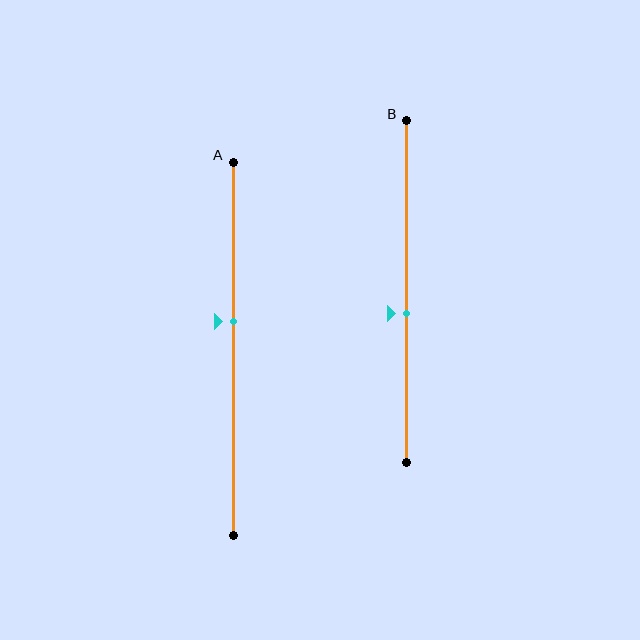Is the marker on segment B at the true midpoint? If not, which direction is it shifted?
No, the marker on segment B is shifted downward by about 6% of the segment length.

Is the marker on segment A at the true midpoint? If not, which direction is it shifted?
No, the marker on segment A is shifted upward by about 7% of the segment length.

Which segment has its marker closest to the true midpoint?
Segment B has its marker closest to the true midpoint.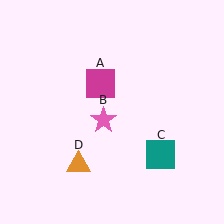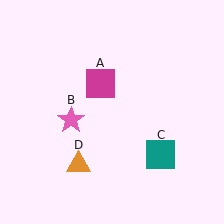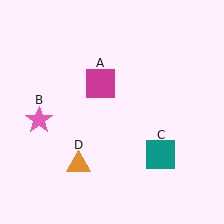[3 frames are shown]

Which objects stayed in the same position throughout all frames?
Magenta square (object A) and teal square (object C) and orange triangle (object D) remained stationary.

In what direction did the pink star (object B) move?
The pink star (object B) moved left.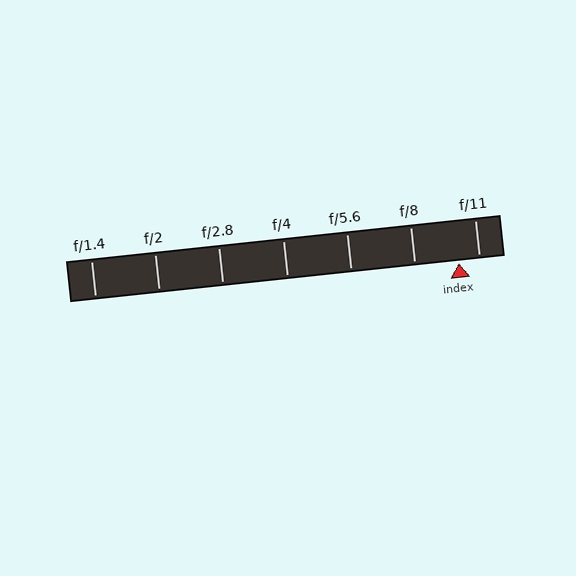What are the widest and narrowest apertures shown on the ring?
The widest aperture shown is f/1.4 and the narrowest is f/11.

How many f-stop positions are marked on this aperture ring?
There are 7 f-stop positions marked.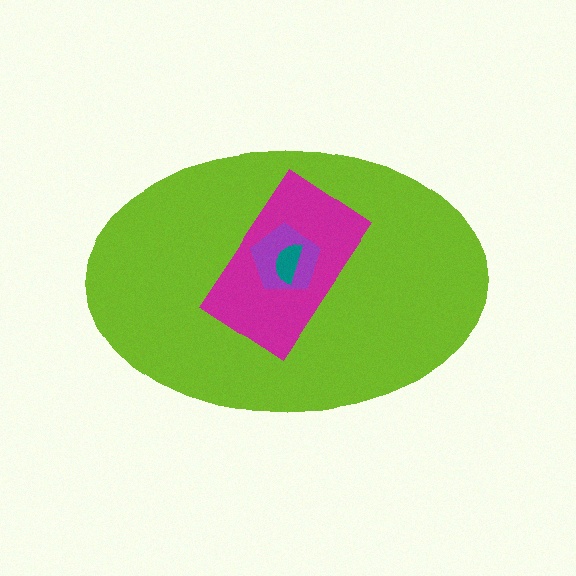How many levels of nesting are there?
4.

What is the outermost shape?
The lime ellipse.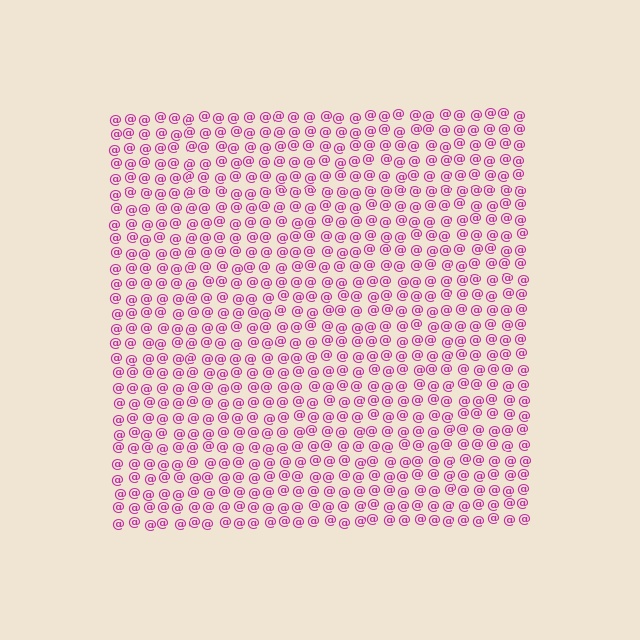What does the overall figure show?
The overall figure shows a square.